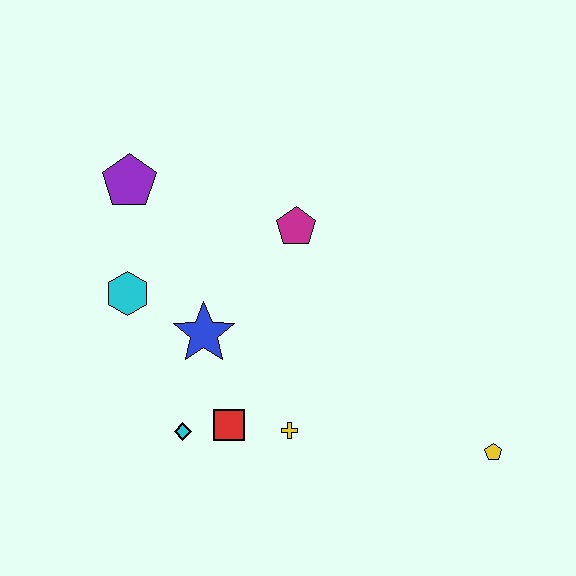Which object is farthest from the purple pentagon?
The yellow pentagon is farthest from the purple pentagon.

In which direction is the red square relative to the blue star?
The red square is below the blue star.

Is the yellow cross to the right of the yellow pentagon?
No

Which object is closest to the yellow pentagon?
The yellow cross is closest to the yellow pentagon.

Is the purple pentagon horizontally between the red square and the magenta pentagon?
No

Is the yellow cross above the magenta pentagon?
No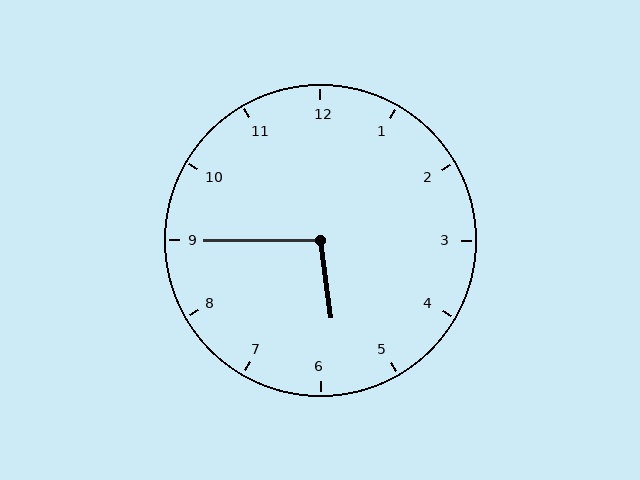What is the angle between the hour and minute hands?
Approximately 98 degrees.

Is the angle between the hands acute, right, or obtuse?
It is obtuse.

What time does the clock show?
5:45.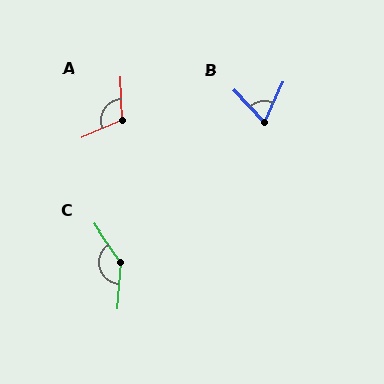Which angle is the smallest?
B, at approximately 67 degrees.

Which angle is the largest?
C, at approximately 142 degrees.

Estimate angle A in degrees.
Approximately 112 degrees.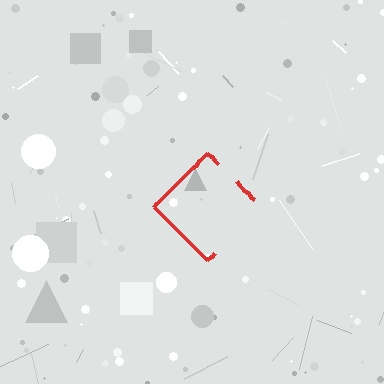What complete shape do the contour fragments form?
The contour fragments form a diamond.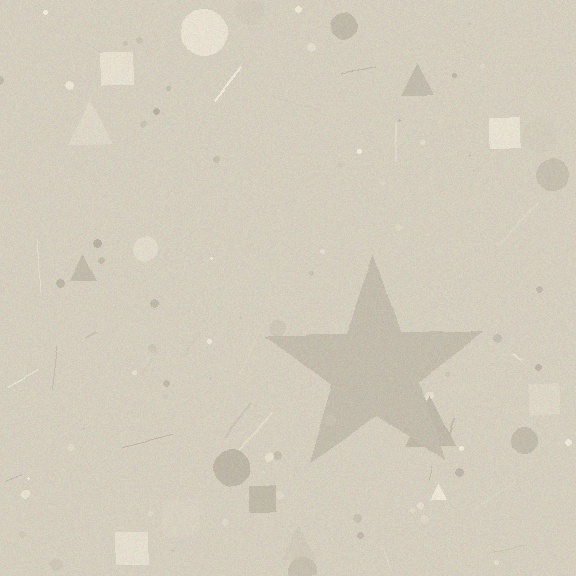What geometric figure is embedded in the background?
A star is embedded in the background.